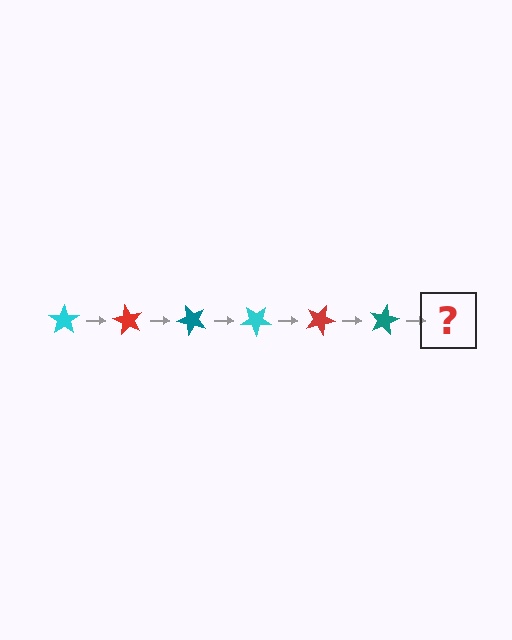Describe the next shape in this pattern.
It should be a cyan star, rotated 360 degrees from the start.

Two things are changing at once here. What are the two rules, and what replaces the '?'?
The two rules are that it rotates 60 degrees each step and the color cycles through cyan, red, and teal. The '?' should be a cyan star, rotated 360 degrees from the start.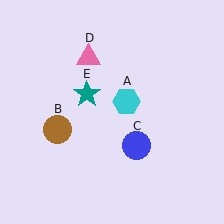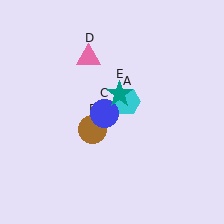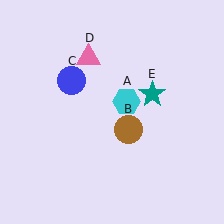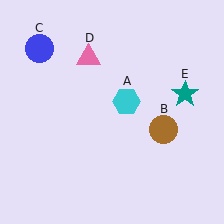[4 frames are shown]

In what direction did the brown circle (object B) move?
The brown circle (object B) moved right.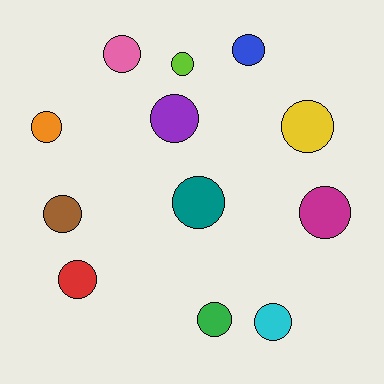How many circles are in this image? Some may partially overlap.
There are 12 circles.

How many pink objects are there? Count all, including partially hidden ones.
There is 1 pink object.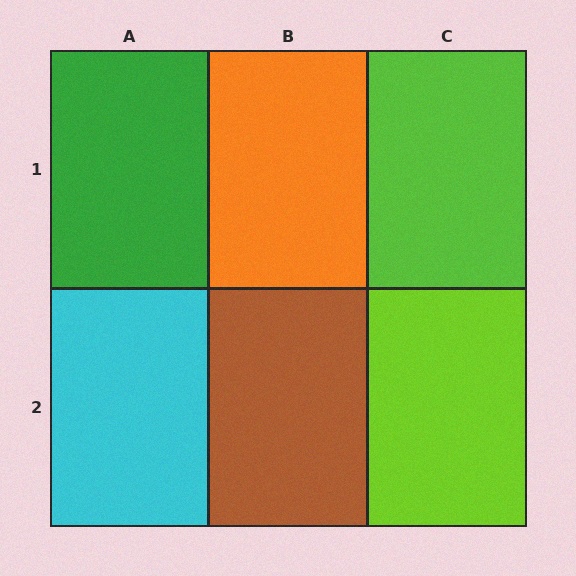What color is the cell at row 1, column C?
Lime.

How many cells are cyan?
1 cell is cyan.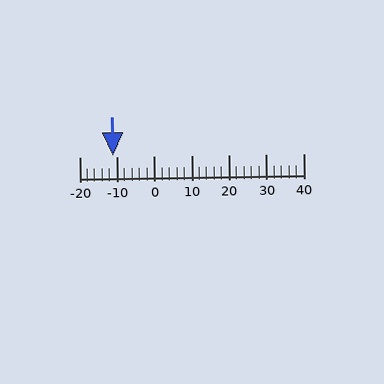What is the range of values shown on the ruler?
The ruler shows values from -20 to 40.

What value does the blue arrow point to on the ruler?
The blue arrow points to approximately -11.